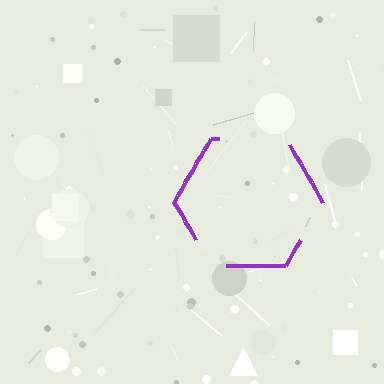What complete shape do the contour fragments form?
The contour fragments form a hexagon.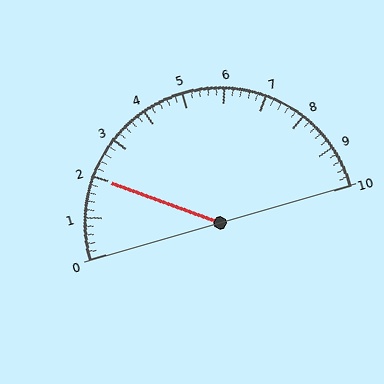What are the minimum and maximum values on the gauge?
The gauge ranges from 0 to 10.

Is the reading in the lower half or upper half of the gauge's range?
The reading is in the lower half of the range (0 to 10).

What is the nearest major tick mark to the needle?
The nearest major tick mark is 2.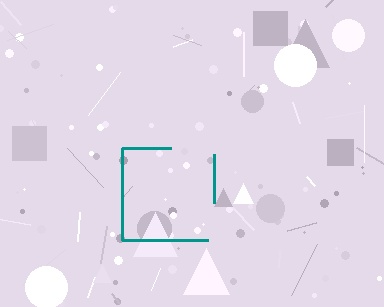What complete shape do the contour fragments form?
The contour fragments form a square.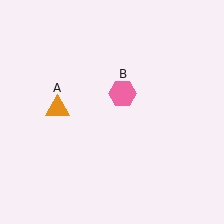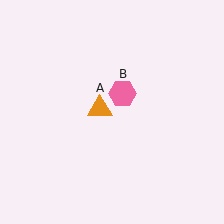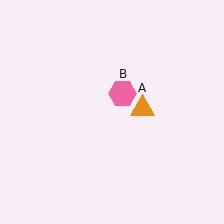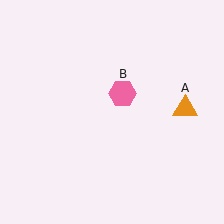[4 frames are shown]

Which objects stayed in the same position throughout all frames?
Pink hexagon (object B) remained stationary.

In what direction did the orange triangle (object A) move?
The orange triangle (object A) moved right.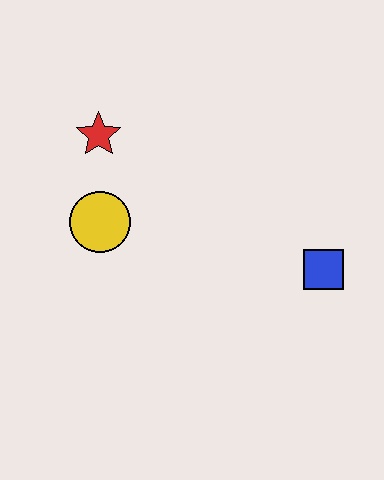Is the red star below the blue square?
No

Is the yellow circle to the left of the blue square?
Yes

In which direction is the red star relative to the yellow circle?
The red star is above the yellow circle.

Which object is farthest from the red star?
The blue square is farthest from the red star.